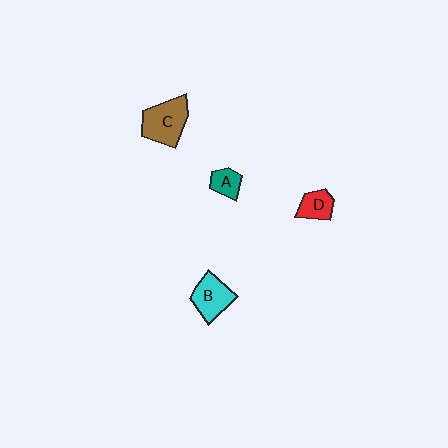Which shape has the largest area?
Shape C (brown).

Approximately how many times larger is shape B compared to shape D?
Approximately 1.5 times.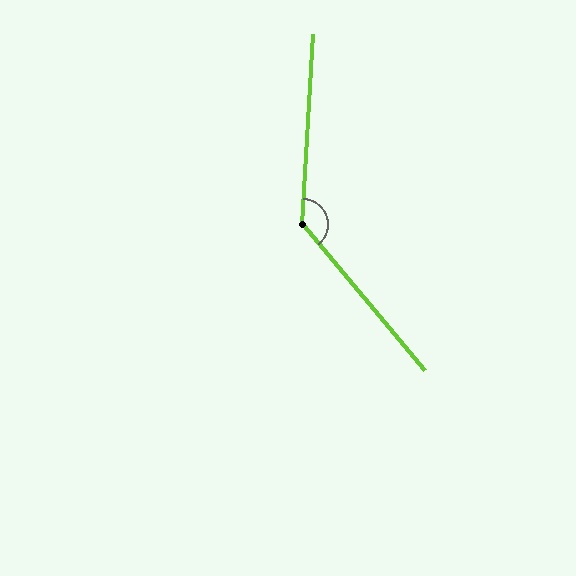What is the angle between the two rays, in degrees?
Approximately 137 degrees.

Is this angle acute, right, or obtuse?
It is obtuse.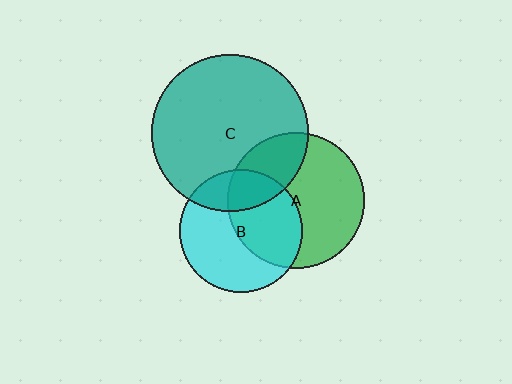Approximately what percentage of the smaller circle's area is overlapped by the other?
Approximately 30%.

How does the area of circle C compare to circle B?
Approximately 1.6 times.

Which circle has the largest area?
Circle C (teal).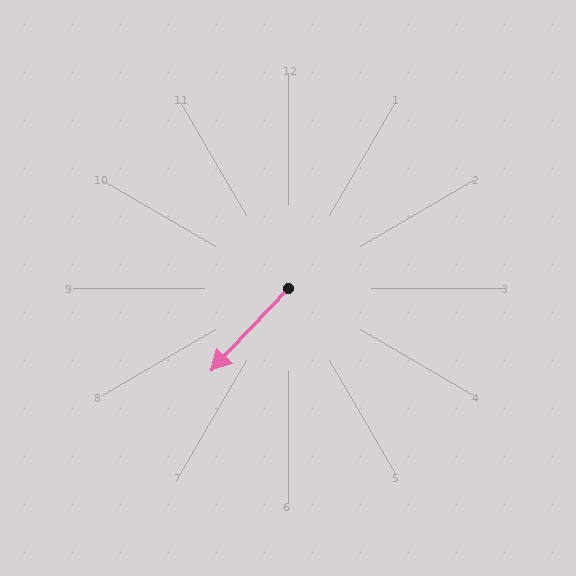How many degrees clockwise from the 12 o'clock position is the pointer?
Approximately 223 degrees.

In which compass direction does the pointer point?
Southwest.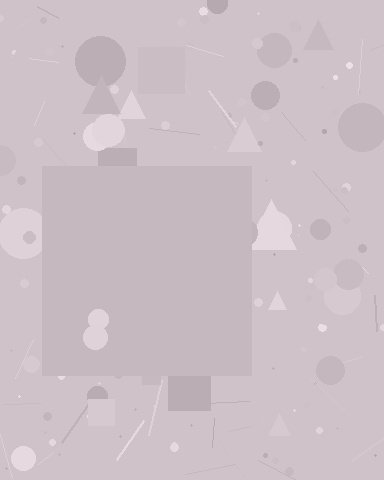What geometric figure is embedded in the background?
A square is embedded in the background.